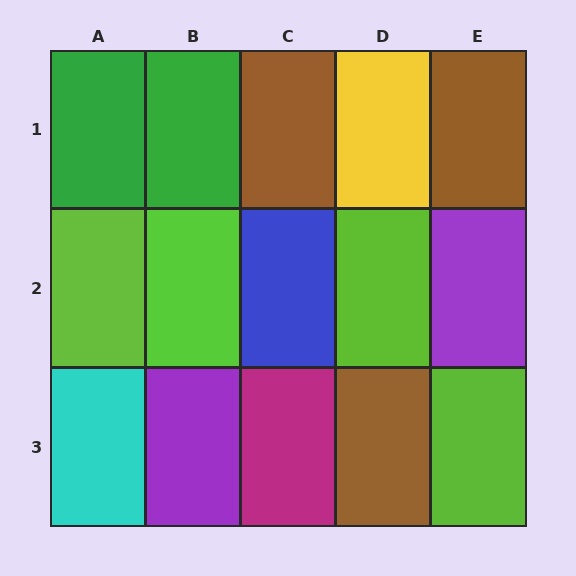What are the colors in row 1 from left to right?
Green, green, brown, yellow, brown.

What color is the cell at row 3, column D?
Brown.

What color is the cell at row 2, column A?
Lime.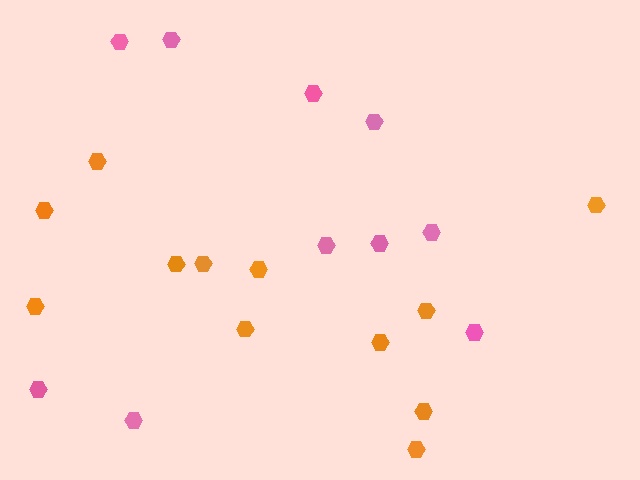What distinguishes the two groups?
There are 2 groups: one group of pink hexagons (10) and one group of orange hexagons (12).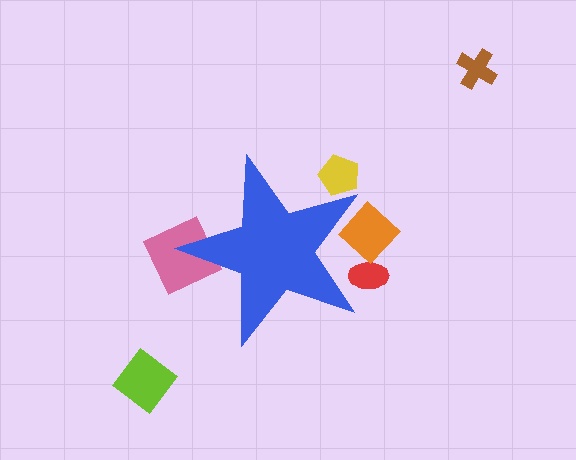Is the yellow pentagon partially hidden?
Yes, the yellow pentagon is partially hidden behind the blue star.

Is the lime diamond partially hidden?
No, the lime diamond is fully visible.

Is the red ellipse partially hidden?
Yes, the red ellipse is partially hidden behind the blue star.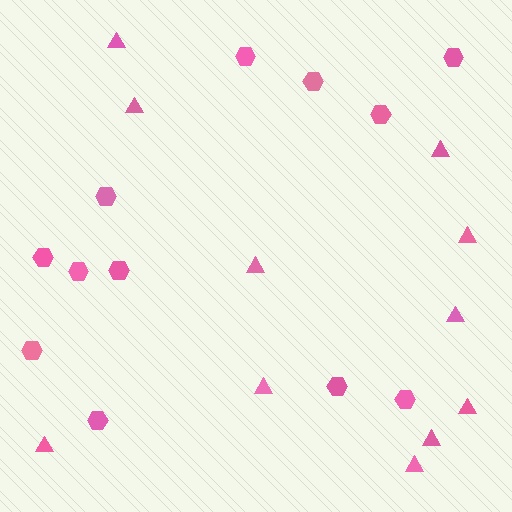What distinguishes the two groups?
There are 2 groups: one group of hexagons (12) and one group of triangles (11).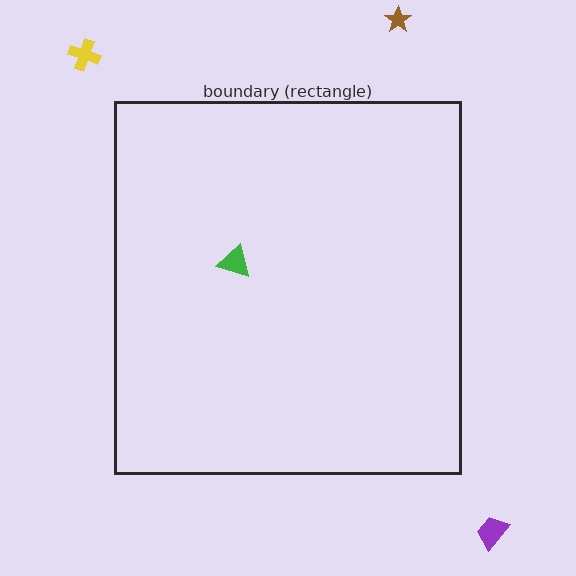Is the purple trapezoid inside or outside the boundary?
Outside.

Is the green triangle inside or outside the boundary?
Inside.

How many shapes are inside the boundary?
1 inside, 3 outside.